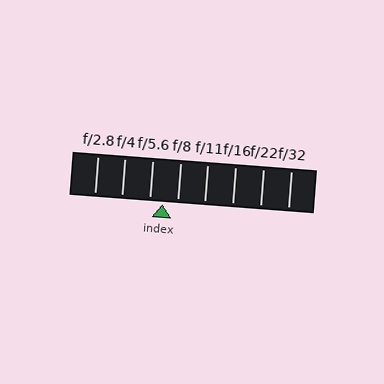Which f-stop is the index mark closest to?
The index mark is closest to f/5.6.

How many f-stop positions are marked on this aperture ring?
There are 8 f-stop positions marked.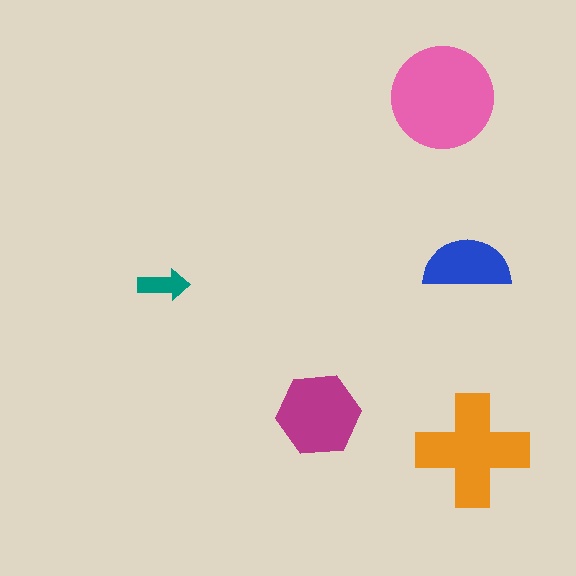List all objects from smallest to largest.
The teal arrow, the blue semicircle, the magenta hexagon, the orange cross, the pink circle.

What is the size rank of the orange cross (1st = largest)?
2nd.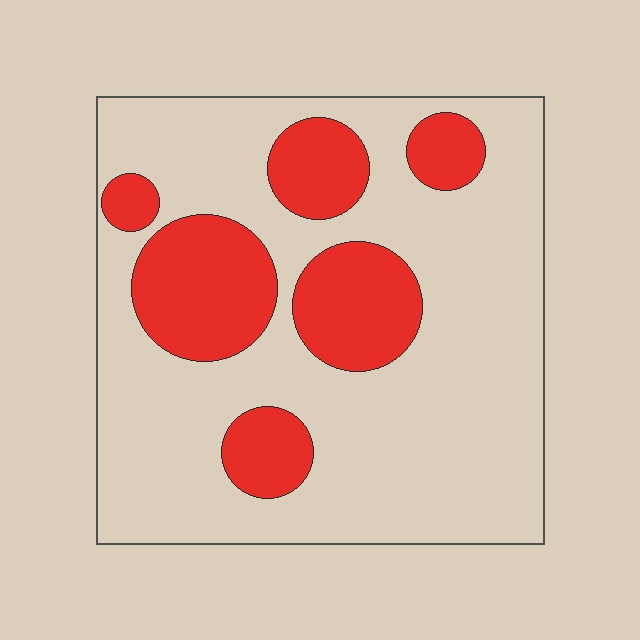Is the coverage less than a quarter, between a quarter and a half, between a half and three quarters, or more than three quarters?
Between a quarter and a half.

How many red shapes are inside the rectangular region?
6.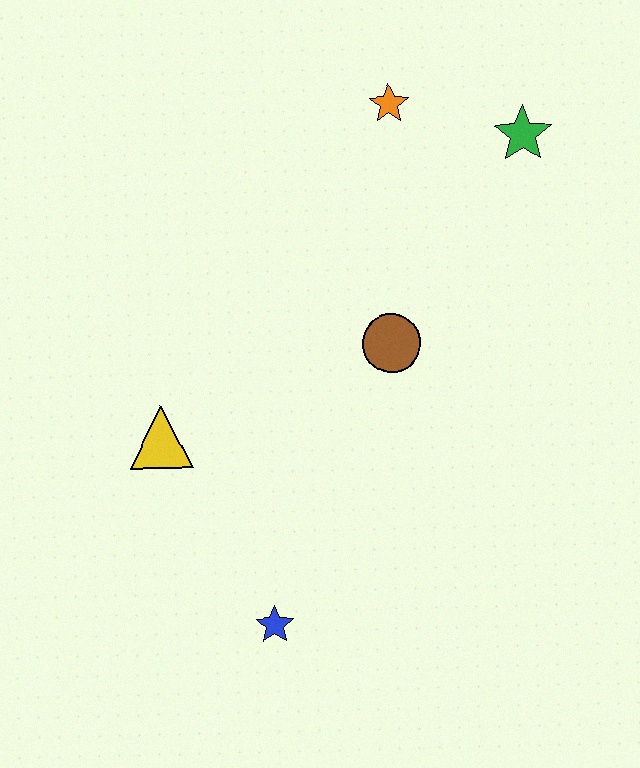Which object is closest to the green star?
The orange star is closest to the green star.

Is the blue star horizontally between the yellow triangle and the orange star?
Yes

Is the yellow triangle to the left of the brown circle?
Yes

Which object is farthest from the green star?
The blue star is farthest from the green star.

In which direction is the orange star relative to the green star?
The orange star is to the left of the green star.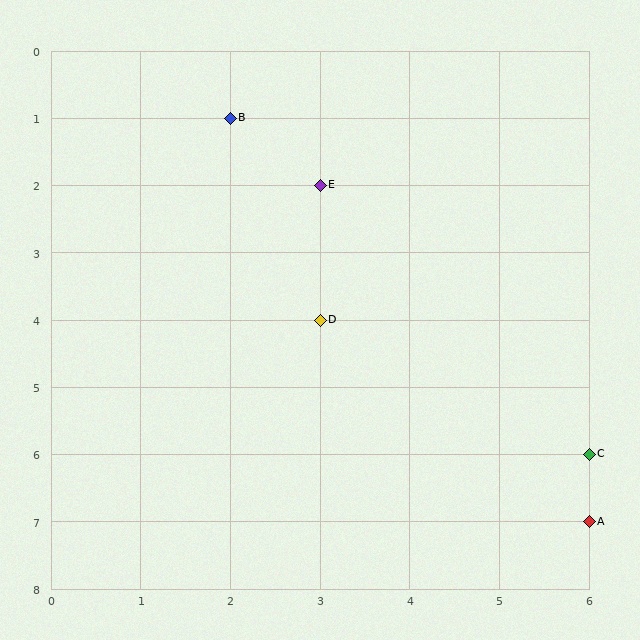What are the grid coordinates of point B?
Point B is at grid coordinates (2, 1).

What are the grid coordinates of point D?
Point D is at grid coordinates (3, 4).